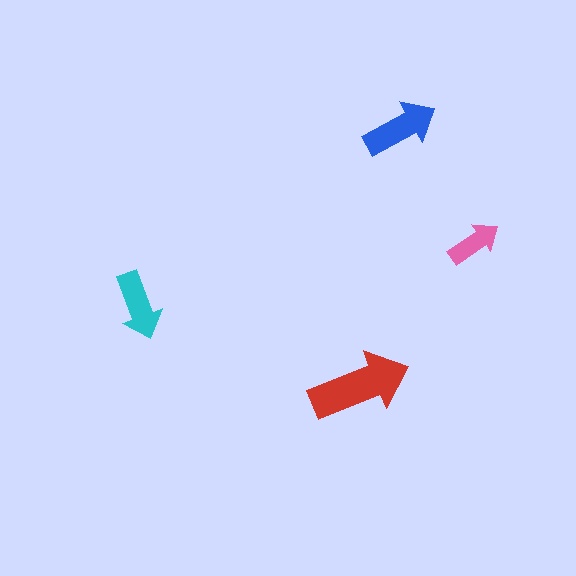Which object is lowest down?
The red arrow is bottommost.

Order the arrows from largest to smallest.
the red one, the blue one, the cyan one, the pink one.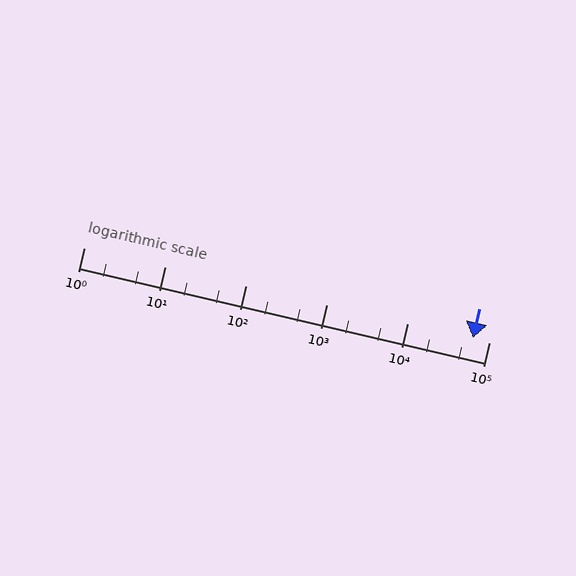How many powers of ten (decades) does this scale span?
The scale spans 5 decades, from 1 to 100000.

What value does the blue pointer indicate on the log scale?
The pointer indicates approximately 64000.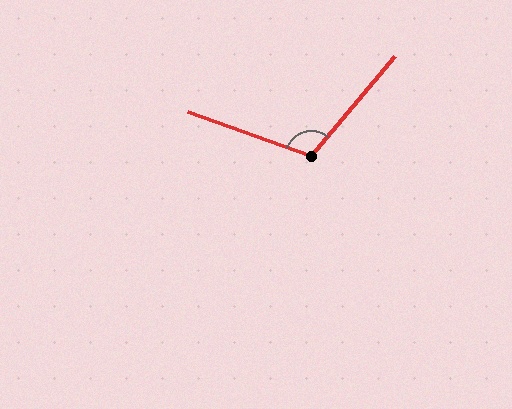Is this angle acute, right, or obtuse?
It is obtuse.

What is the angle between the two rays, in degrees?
Approximately 111 degrees.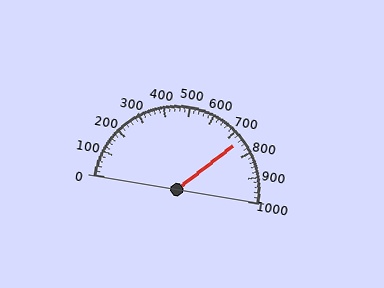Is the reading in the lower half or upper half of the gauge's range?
The reading is in the upper half of the range (0 to 1000).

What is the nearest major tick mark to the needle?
The nearest major tick mark is 700.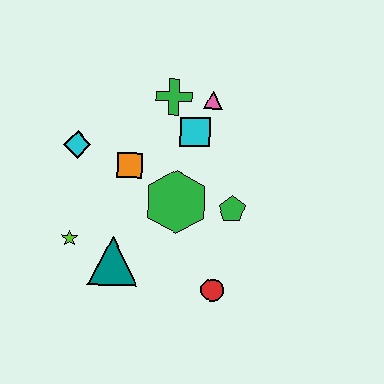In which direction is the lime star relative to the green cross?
The lime star is below the green cross.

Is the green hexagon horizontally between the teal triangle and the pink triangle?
Yes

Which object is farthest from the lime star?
The pink triangle is farthest from the lime star.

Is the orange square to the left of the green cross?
Yes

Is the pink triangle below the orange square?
No